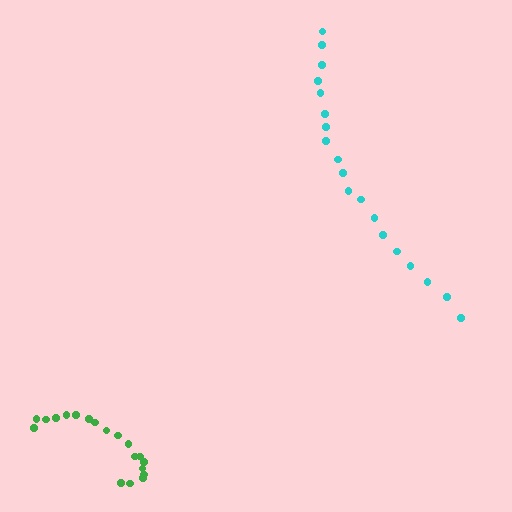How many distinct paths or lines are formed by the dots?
There are 2 distinct paths.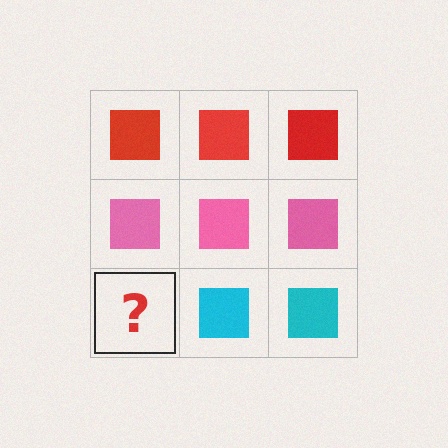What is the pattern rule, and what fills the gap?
The rule is that each row has a consistent color. The gap should be filled with a cyan square.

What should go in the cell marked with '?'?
The missing cell should contain a cyan square.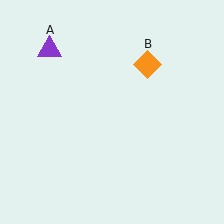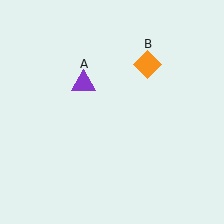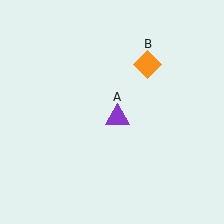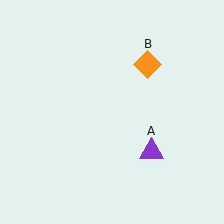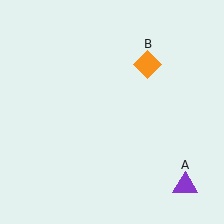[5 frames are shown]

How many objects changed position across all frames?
1 object changed position: purple triangle (object A).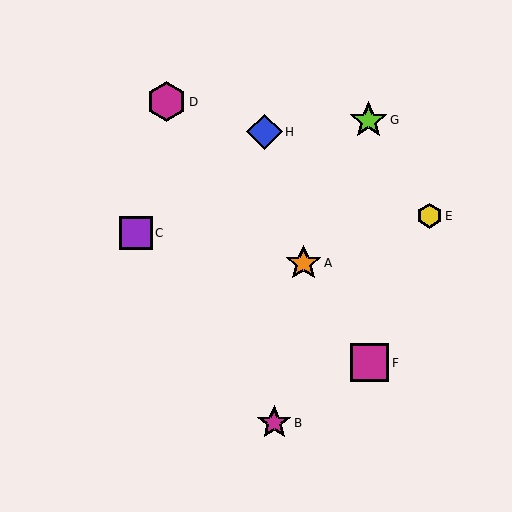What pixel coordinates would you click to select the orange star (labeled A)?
Click at (303, 263) to select the orange star A.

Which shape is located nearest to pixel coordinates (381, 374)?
The magenta square (labeled F) at (369, 363) is nearest to that location.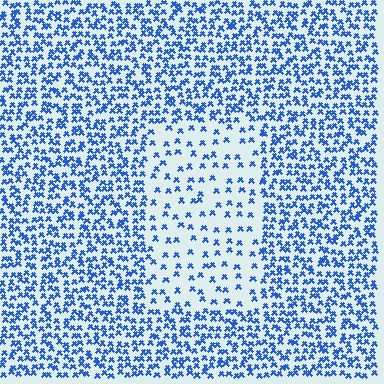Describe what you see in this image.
The image contains small blue elements arranged at two different densities. A rectangle-shaped region is visible where the elements are less densely packed than the surrounding area.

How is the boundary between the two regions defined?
The boundary is defined by a change in element density (approximately 2.6x ratio). All elements are the same color, size, and shape.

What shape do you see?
I see a rectangle.